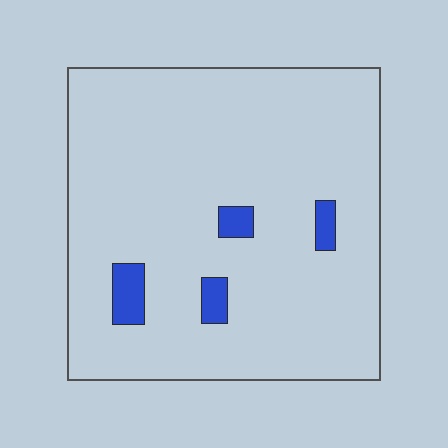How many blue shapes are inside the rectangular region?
4.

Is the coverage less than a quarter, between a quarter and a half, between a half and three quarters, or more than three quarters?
Less than a quarter.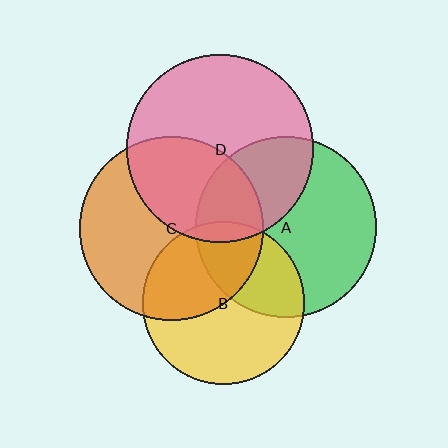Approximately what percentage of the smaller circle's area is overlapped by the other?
Approximately 35%.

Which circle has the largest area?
Circle D (pink).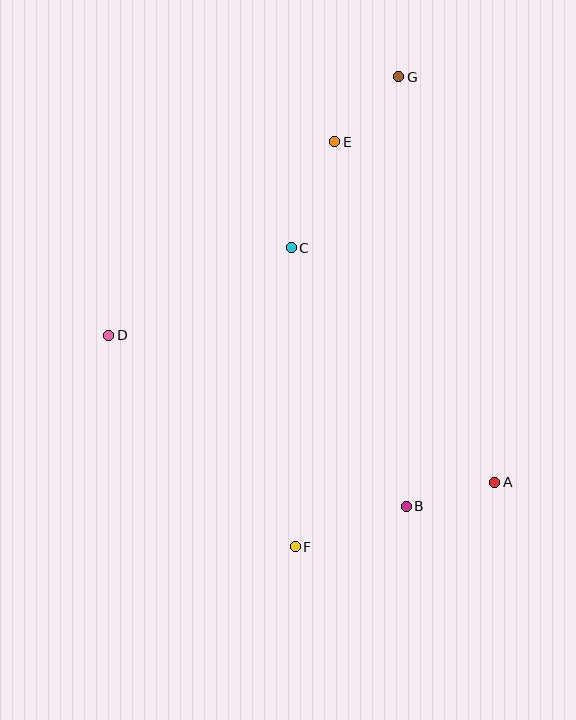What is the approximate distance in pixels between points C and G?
The distance between C and G is approximately 202 pixels.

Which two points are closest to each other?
Points E and G are closest to each other.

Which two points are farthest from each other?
Points F and G are farthest from each other.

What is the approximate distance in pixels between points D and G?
The distance between D and G is approximately 389 pixels.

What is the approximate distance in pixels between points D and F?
The distance between D and F is approximately 282 pixels.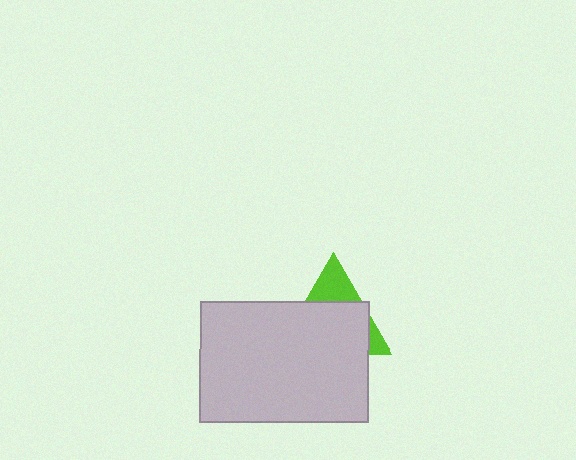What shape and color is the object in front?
The object in front is a light gray rectangle.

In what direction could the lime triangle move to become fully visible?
The lime triangle could move up. That would shift it out from behind the light gray rectangle entirely.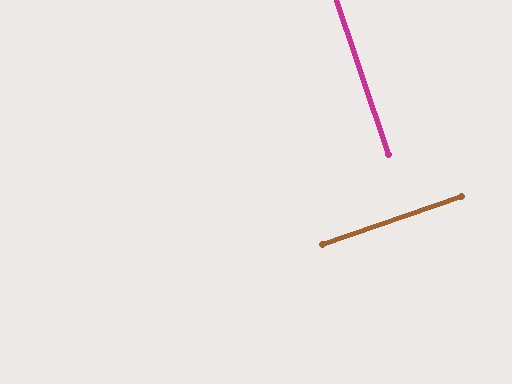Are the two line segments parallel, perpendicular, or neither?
Perpendicular — they meet at approximately 89°.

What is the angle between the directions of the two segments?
Approximately 89 degrees.